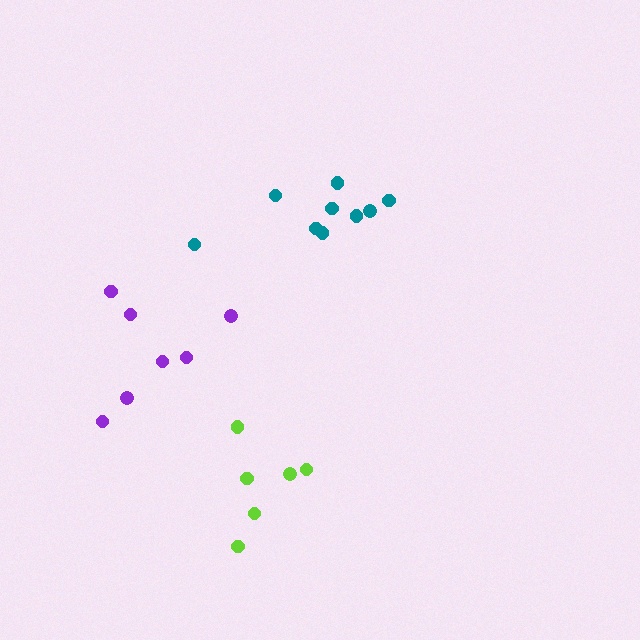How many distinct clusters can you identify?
There are 3 distinct clusters.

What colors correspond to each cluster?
The clusters are colored: lime, purple, teal.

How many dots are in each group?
Group 1: 6 dots, Group 2: 7 dots, Group 3: 9 dots (22 total).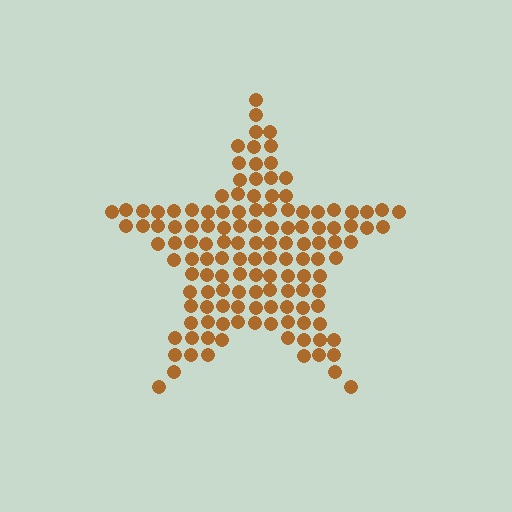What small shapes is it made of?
It is made of small circles.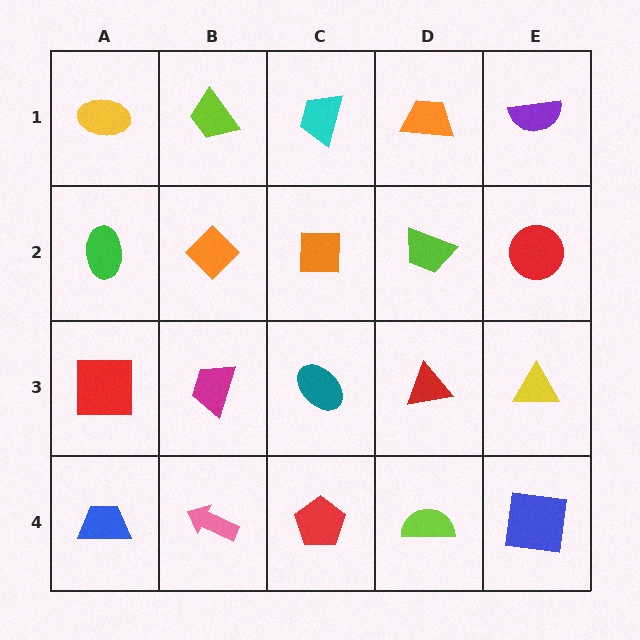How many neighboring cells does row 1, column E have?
2.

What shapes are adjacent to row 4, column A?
A red square (row 3, column A), a pink arrow (row 4, column B).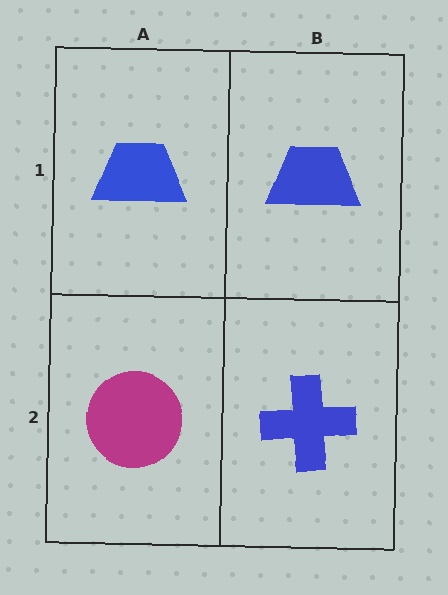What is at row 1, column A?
A blue trapezoid.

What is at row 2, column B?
A blue cross.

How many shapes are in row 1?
2 shapes.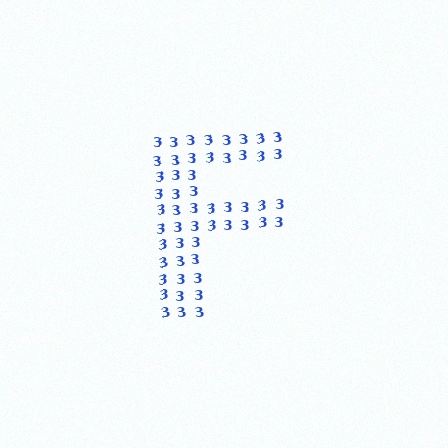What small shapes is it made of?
It is made of small digit 3's.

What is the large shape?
The large shape is the letter F.